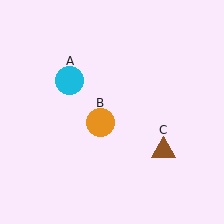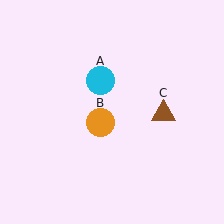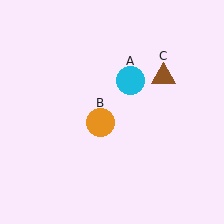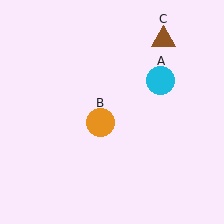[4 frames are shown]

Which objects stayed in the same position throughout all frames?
Orange circle (object B) remained stationary.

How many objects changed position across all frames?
2 objects changed position: cyan circle (object A), brown triangle (object C).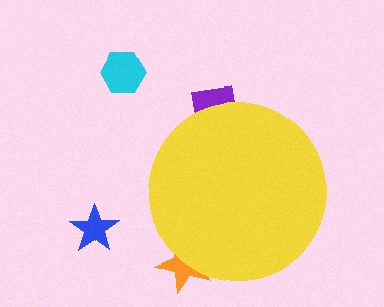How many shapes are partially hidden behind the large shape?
2 shapes are partially hidden.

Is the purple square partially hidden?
Yes, the purple square is partially hidden behind the yellow circle.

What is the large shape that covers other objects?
A yellow circle.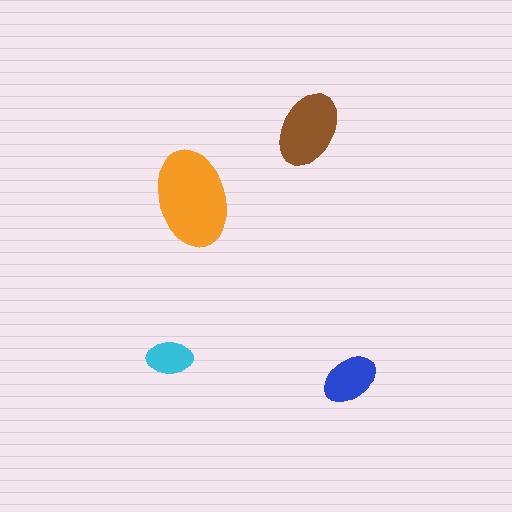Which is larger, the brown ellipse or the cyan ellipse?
The brown one.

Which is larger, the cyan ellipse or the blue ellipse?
The blue one.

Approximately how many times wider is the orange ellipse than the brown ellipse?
About 1.5 times wider.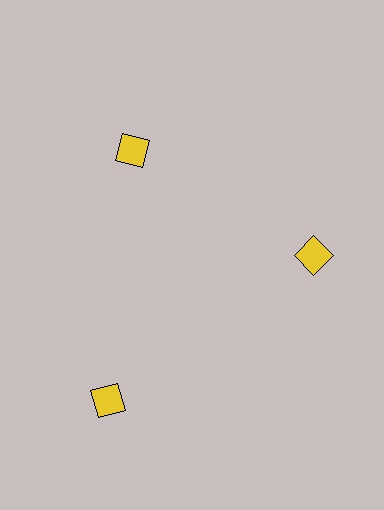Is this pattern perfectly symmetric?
No. The 3 yellow diamonds are arranged in a ring, but one element near the 7 o'clock position is pushed outward from the center, breaking the 3-fold rotational symmetry.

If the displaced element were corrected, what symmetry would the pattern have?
It would have 3-fold rotational symmetry — the pattern would map onto itself every 120 degrees.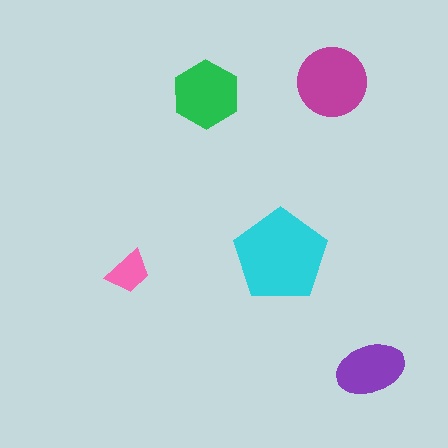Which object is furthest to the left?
The pink trapezoid is leftmost.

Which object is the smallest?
The pink trapezoid.